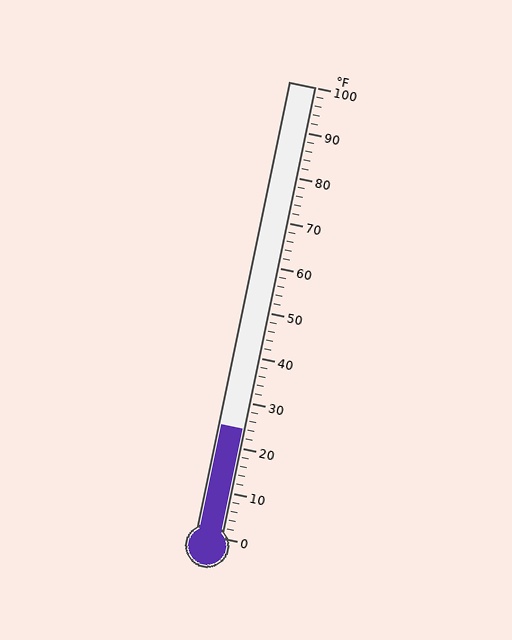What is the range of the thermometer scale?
The thermometer scale ranges from 0°F to 100°F.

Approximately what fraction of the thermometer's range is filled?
The thermometer is filled to approximately 25% of its range.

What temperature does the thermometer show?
The thermometer shows approximately 24°F.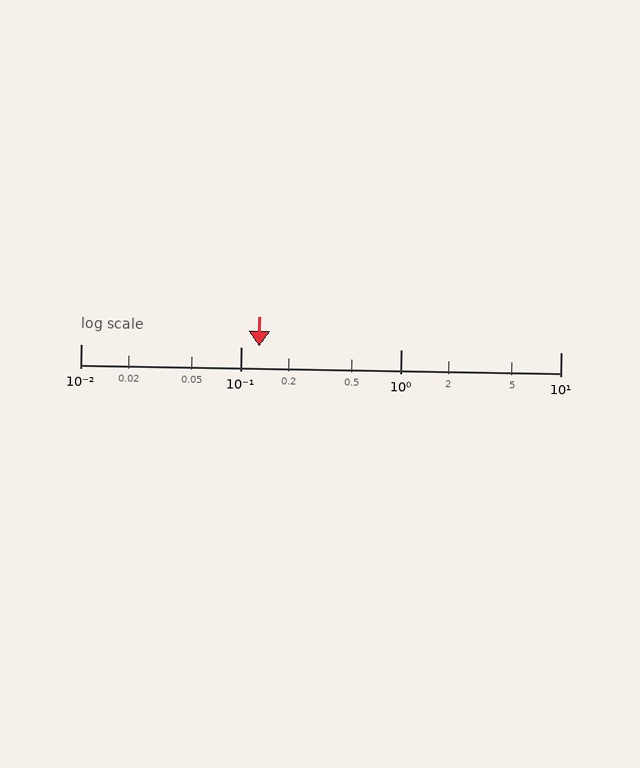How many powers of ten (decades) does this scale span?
The scale spans 3 decades, from 0.01 to 10.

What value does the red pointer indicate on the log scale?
The pointer indicates approximately 0.13.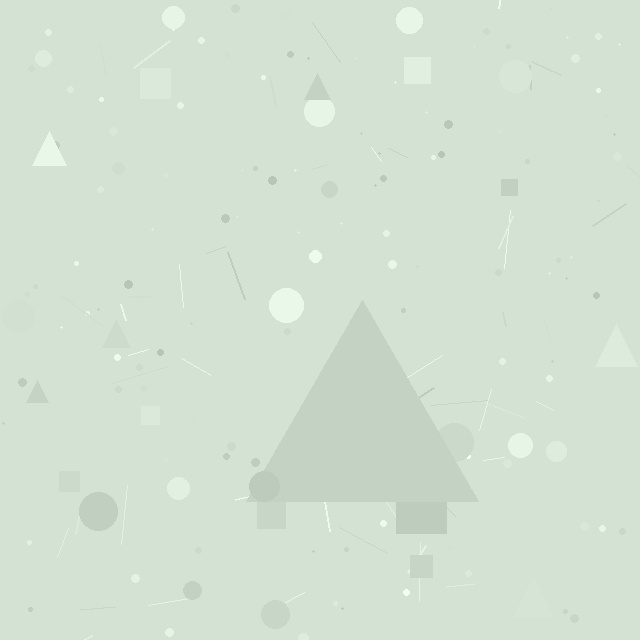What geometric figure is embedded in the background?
A triangle is embedded in the background.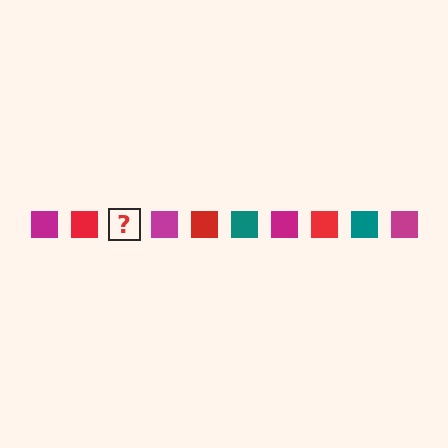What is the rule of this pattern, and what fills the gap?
The rule is that the pattern cycles through magenta, red, teal squares. The gap should be filled with a teal square.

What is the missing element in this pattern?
The missing element is a teal square.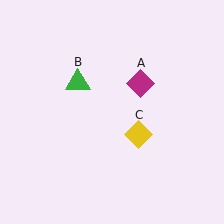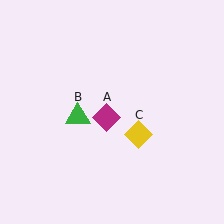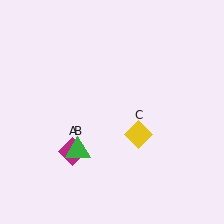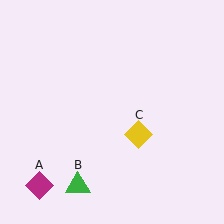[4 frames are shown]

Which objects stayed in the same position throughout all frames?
Yellow diamond (object C) remained stationary.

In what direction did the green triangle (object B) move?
The green triangle (object B) moved down.